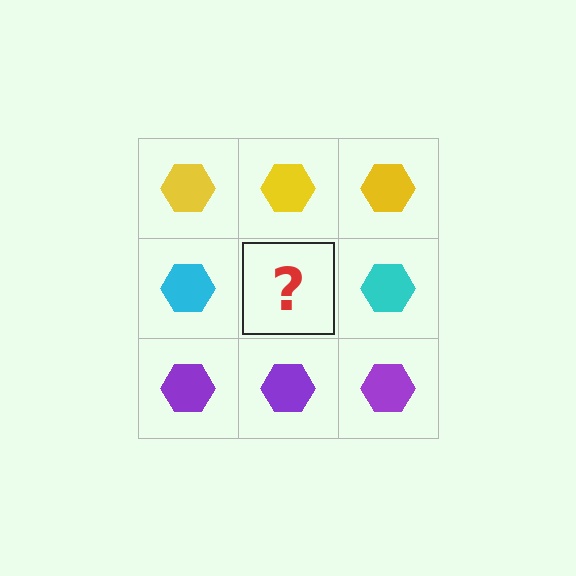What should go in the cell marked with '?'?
The missing cell should contain a cyan hexagon.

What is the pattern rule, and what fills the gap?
The rule is that each row has a consistent color. The gap should be filled with a cyan hexagon.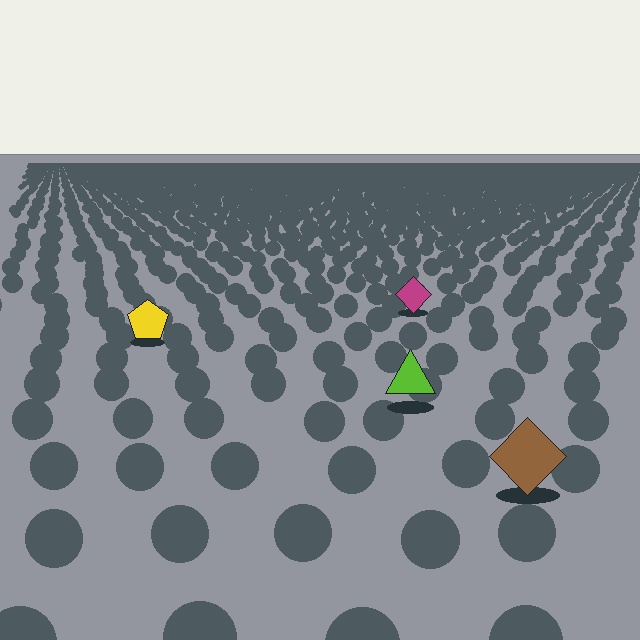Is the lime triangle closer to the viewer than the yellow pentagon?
Yes. The lime triangle is closer — you can tell from the texture gradient: the ground texture is coarser near it.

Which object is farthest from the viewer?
The magenta diamond is farthest from the viewer. It appears smaller and the ground texture around it is denser.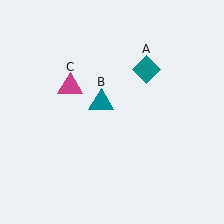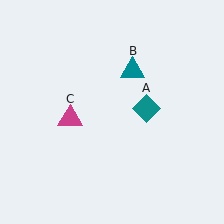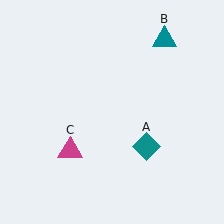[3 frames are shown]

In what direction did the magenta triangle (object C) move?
The magenta triangle (object C) moved down.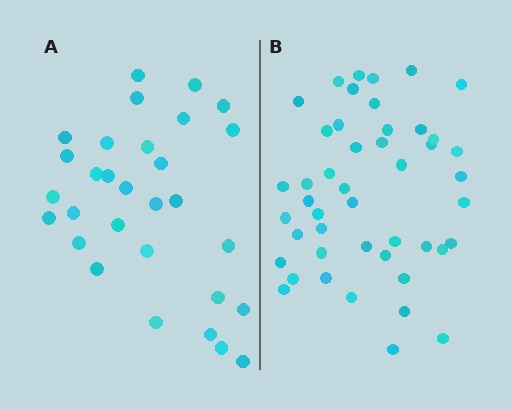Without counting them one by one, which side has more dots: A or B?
Region B (the right region) has more dots.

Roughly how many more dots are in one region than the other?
Region B has approximately 15 more dots than region A.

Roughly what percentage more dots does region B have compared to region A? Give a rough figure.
About 55% more.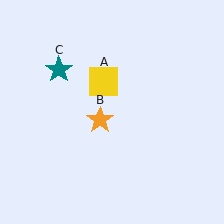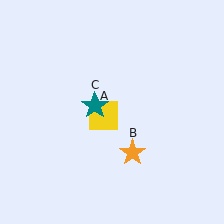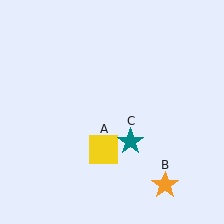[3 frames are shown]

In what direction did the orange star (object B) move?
The orange star (object B) moved down and to the right.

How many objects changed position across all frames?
3 objects changed position: yellow square (object A), orange star (object B), teal star (object C).